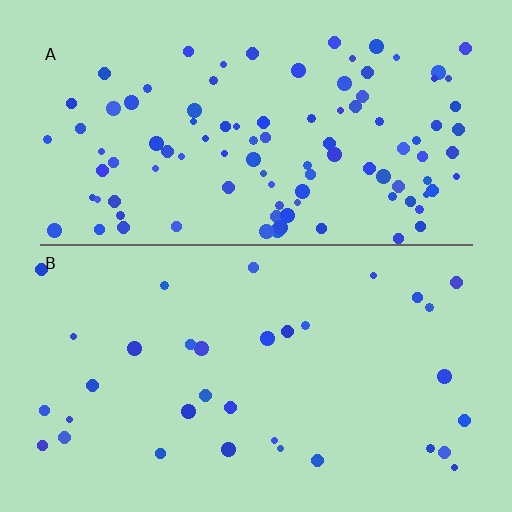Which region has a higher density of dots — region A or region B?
A (the top).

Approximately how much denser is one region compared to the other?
Approximately 3.1× — region A over region B.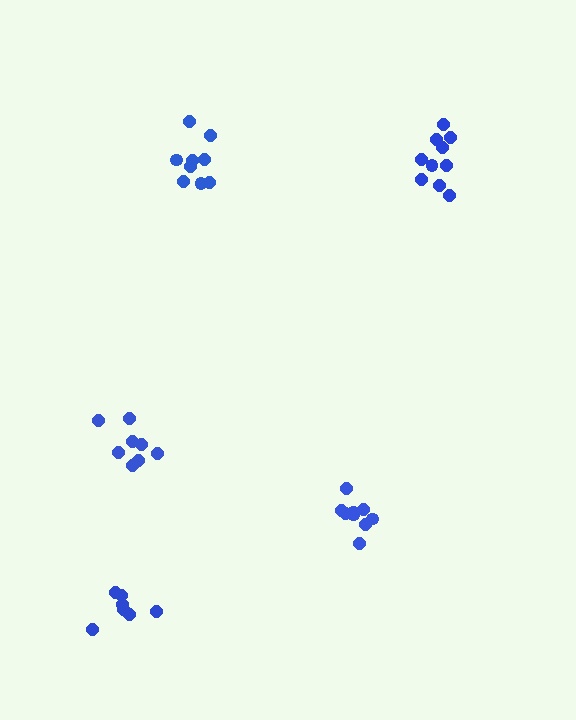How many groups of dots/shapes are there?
There are 5 groups.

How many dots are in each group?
Group 1: 9 dots, Group 2: 9 dots, Group 3: 7 dots, Group 4: 8 dots, Group 5: 10 dots (43 total).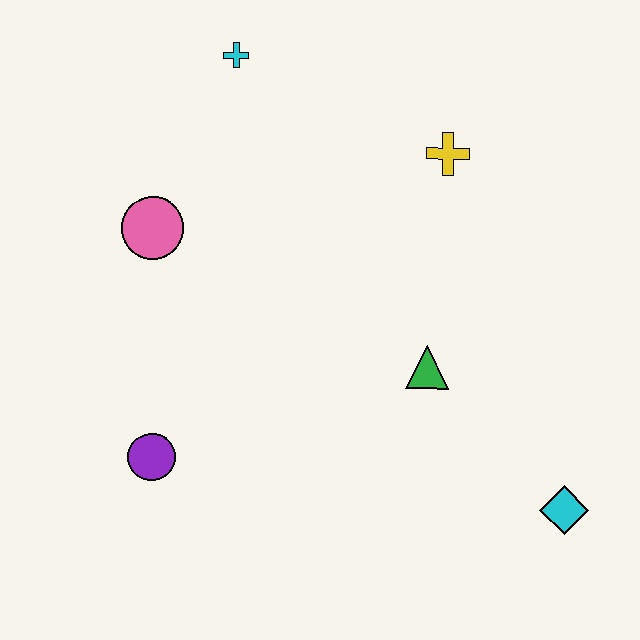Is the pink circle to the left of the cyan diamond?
Yes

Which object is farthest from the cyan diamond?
The cyan cross is farthest from the cyan diamond.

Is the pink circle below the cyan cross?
Yes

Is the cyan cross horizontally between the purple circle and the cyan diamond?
Yes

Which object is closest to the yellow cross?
The green triangle is closest to the yellow cross.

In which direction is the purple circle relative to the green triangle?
The purple circle is to the left of the green triangle.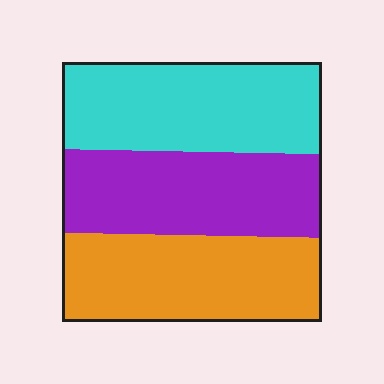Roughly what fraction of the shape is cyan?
Cyan covers around 35% of the shape.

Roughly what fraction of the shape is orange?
Orange covers roughly 35% of the shape.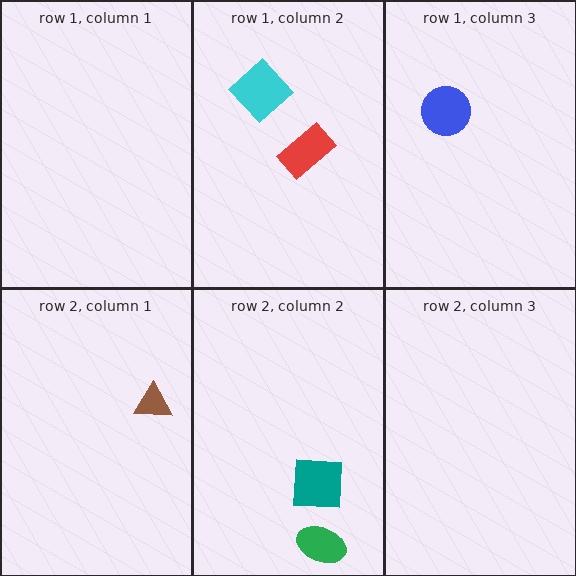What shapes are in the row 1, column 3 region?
The blue circle.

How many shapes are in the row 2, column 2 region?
2.